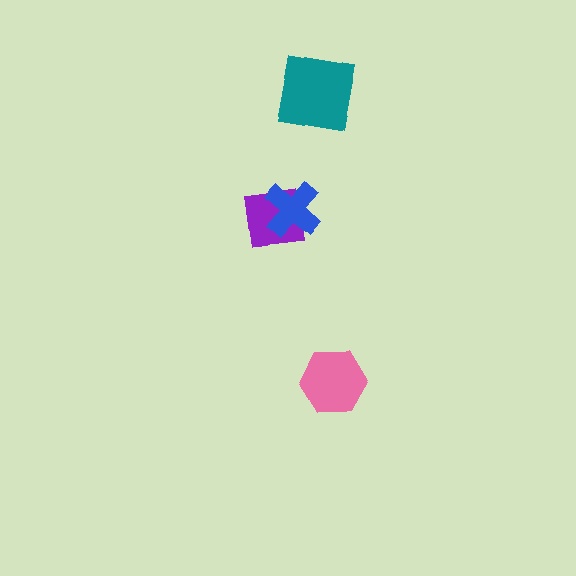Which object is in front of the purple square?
The blue cross is in front of the purple square.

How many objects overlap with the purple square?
1 object overlaps with the purple square.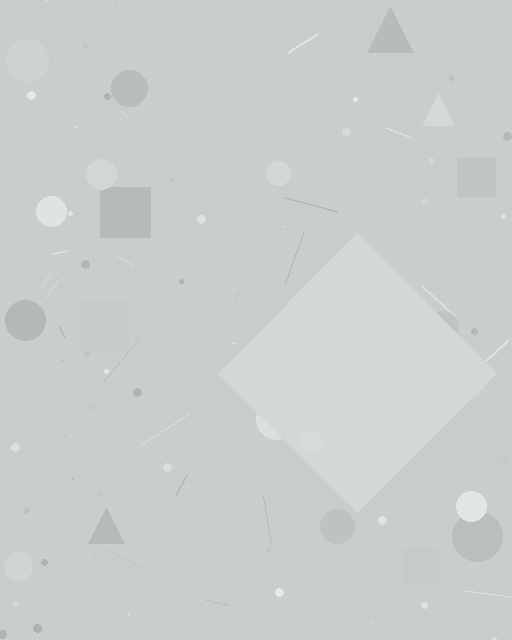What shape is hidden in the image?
A diamond is hidden in the image.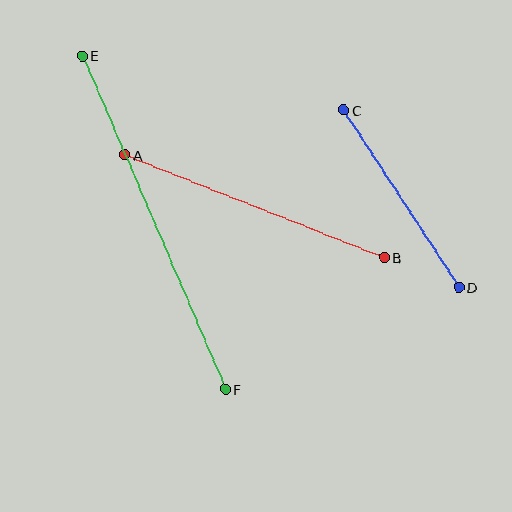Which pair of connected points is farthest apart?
Points E and F are farthest apart.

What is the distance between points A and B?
The distance is approximately 279 pixels.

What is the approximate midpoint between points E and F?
The midpoint is at approximately (154, 222) pixels.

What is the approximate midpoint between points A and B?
The midpoint is at approximately (255, 206) pixels.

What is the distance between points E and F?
The distance is approximately 363 pixels.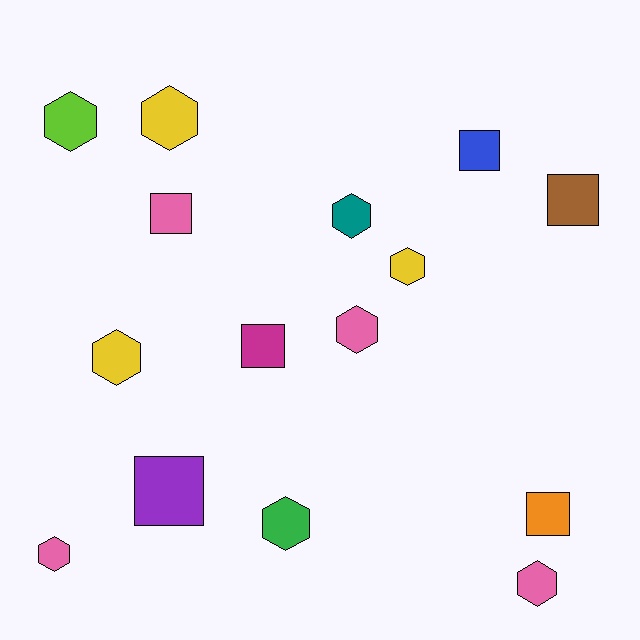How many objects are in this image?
There are 15 objects.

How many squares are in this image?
There are 6 squares.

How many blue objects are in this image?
There is 1 blue object.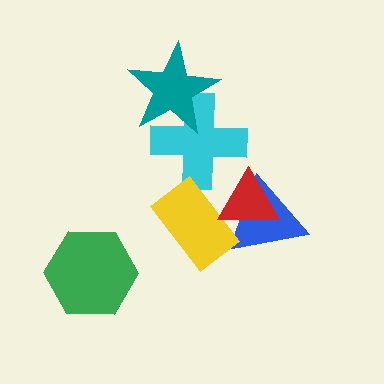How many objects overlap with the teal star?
1 object overlaps with the teal star.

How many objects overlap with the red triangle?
2 objects overlap with the red triangle.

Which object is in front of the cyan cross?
The teal star is in front of the cyan cross.